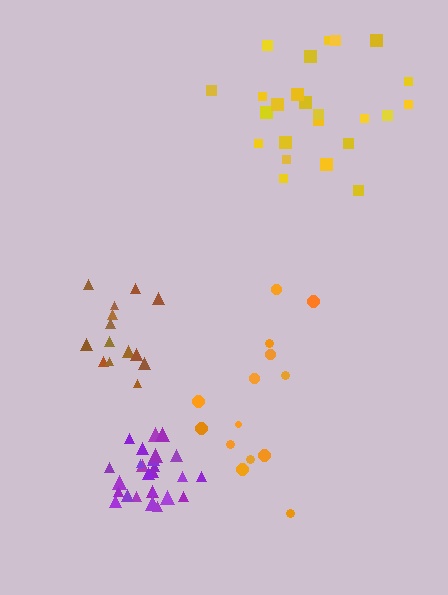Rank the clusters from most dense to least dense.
purple, brown, yellow, orange.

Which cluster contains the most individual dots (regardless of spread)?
Purple (26).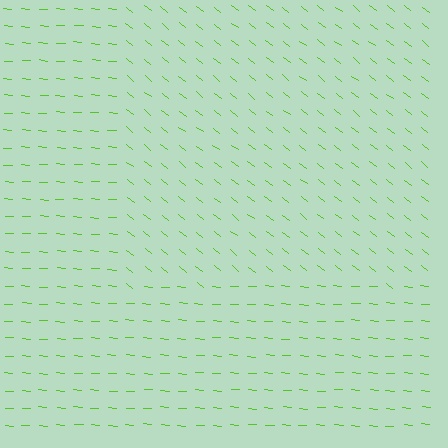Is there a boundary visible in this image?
Yes, there is a texture boundary formed by a change in line orientation.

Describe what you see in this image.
The image is filled with small lime line segments. A rectangle region in the image has lines oriented differently from the surrounding lines, creating a visible texture boundary.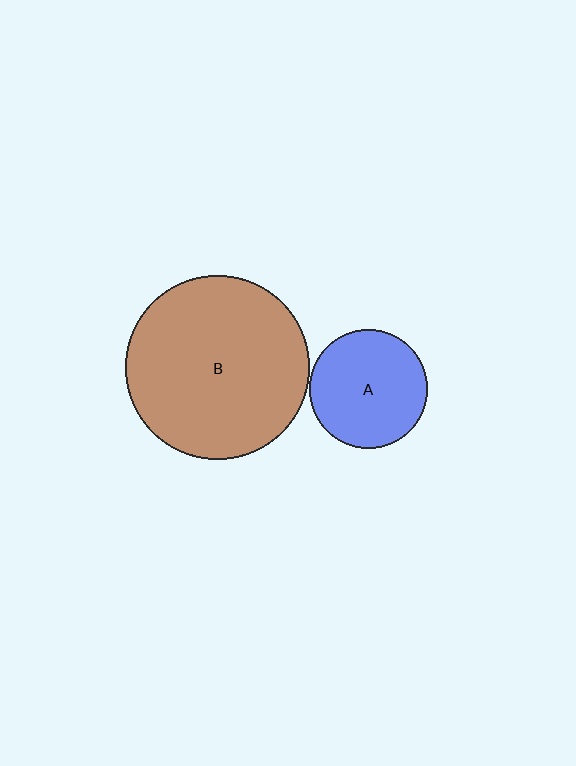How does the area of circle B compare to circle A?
Approximately 2.4 times.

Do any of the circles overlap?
No, none of the circles overlap.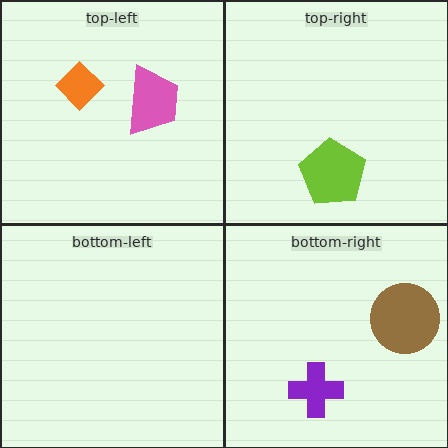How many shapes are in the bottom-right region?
2.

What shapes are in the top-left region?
The pink trapezoid, the orange diamond.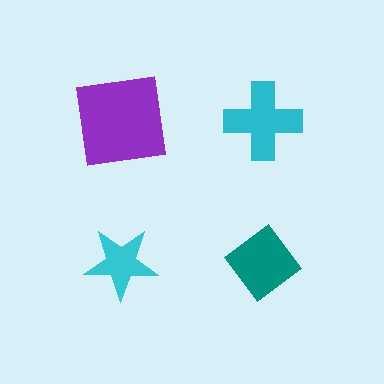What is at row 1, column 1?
A purple square.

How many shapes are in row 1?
2 shapes.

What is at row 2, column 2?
A teal diamond.